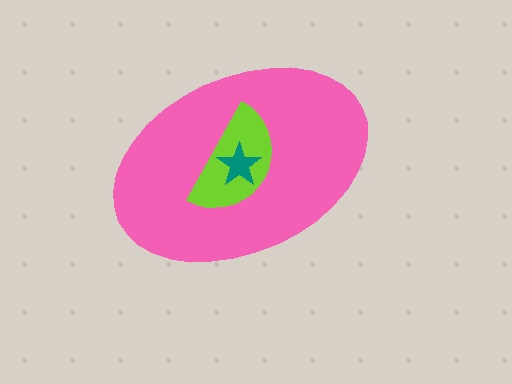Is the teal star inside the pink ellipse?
Yes.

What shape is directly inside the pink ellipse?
The lime semicircle.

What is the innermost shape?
The teal star.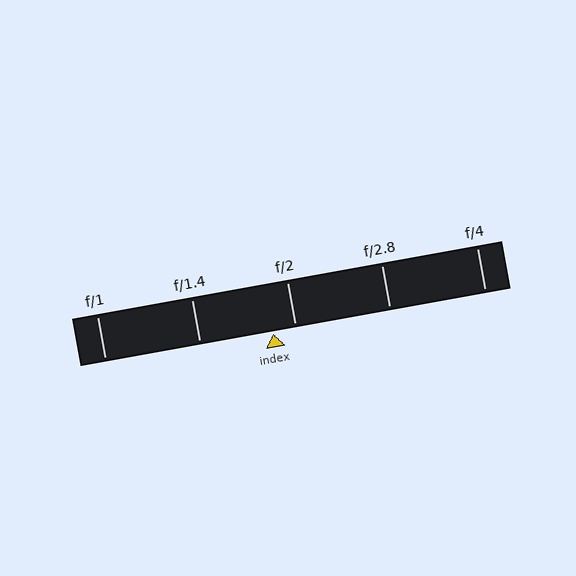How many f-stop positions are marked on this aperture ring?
There are 5 f-stop positions marked.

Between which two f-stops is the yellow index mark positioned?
The index mark is between f/1.4 and f/2.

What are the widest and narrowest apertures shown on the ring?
The widest aperture shown is f/1 and the narrowest is f/4.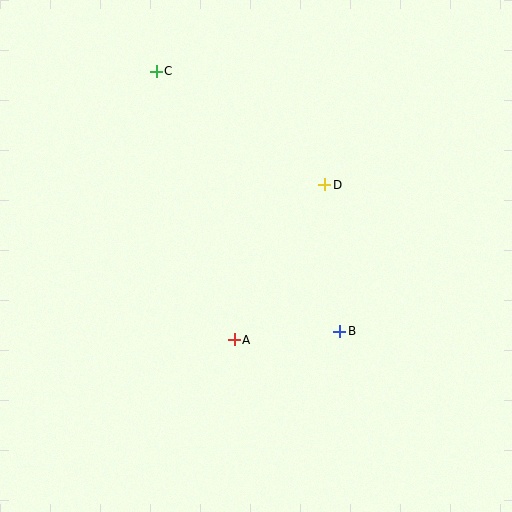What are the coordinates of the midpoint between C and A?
The midpoint between C and A is at (195, 206).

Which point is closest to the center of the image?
Point A at (234, 340) is closest to the center.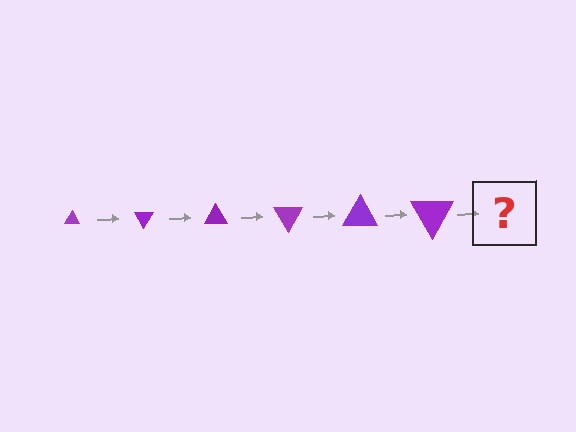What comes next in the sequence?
The next element should be a triangle, larger than the previous one and rotated 360 degrees from the start.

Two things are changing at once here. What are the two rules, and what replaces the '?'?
The two rules are that the triangle grows larger each step and it rotates 60 degrees each step. The '?' should be a triangle, larger than the previous one and rotated 360 degrees from the start.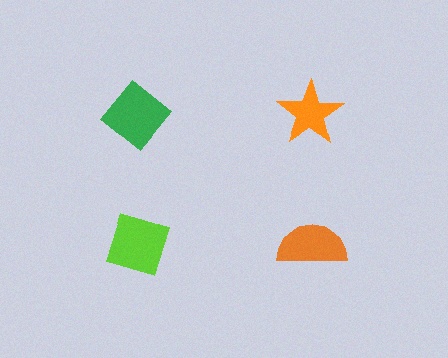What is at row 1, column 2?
An orange star.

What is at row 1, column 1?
A green diamond.